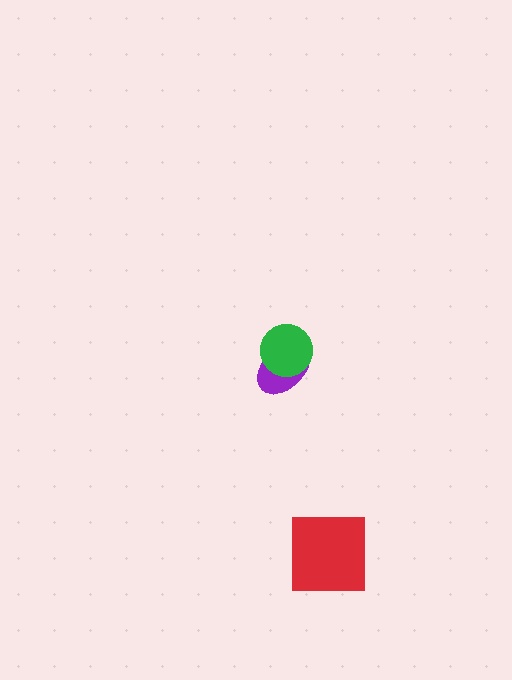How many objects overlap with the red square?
0 objects overlap with the red square.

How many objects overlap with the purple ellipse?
1 object overlaps with the purple ellipse.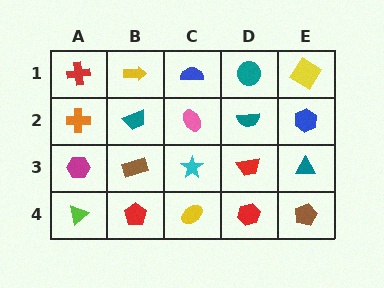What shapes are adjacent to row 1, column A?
An orange cross (row 2, column A), a yellow arrow (row 1, column B).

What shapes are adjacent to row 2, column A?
A red cross (row 1, column A), a magenta hexagon (row 3, column A), a teal trapezoid (row 2, column B).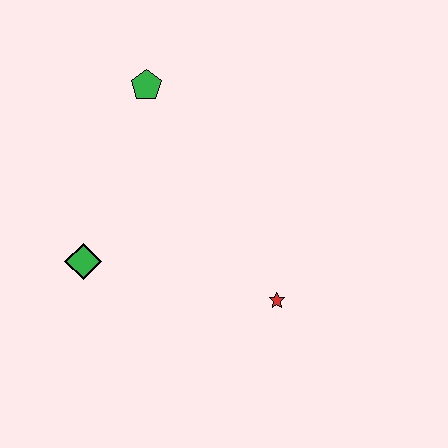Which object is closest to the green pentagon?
The green diamond is closest to the green pentagon.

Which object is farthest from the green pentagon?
The red star is farthest from the green pentagon.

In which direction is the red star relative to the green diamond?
The red star is to the right of the green diamond.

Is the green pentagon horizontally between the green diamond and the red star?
Yes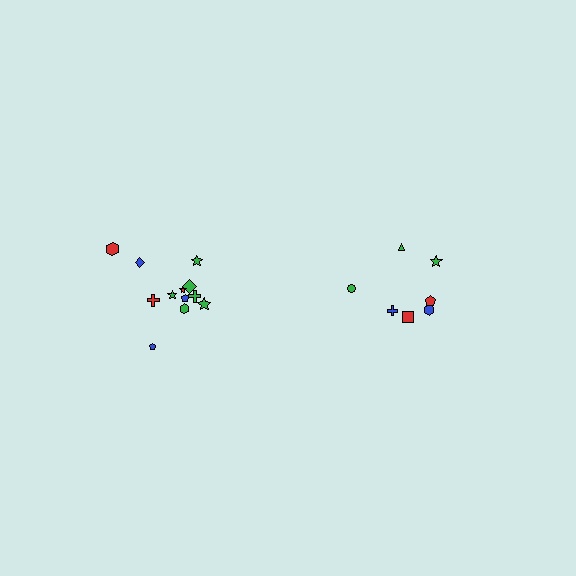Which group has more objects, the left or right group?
The left group.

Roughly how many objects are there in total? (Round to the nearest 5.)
Roughly 20 objects in total.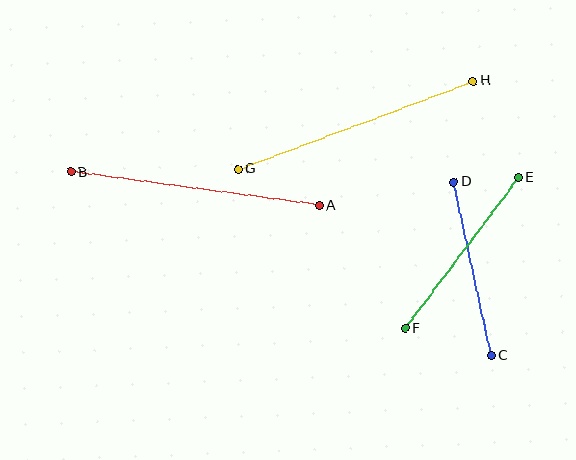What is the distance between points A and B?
The distance is approximately 251 pixels.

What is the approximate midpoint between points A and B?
The midpoint is at approximately (195, 189) pixels.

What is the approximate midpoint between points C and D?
The midpoint is at approximately (473, 269) pixels.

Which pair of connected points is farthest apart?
Points G and H are farthest apart.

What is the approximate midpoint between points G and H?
The midpoint is at approximately (356, 125) pixels.